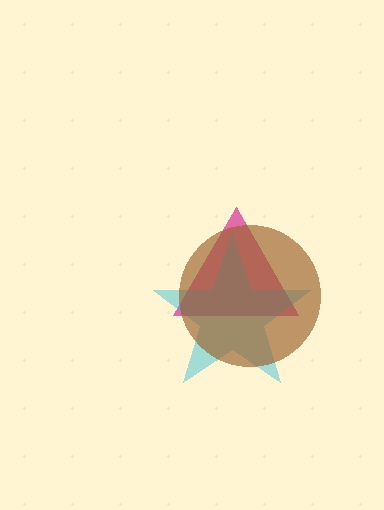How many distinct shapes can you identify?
There are 3 distinct shapes: a magenta triangle, a cyan star, a brown circle.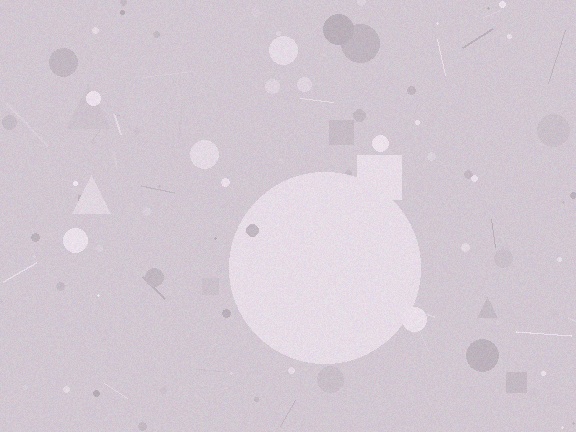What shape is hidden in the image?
A circle is hidden in the image.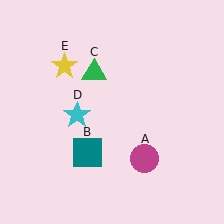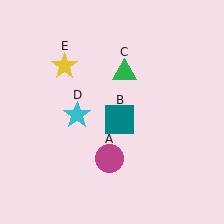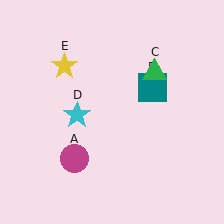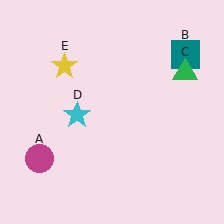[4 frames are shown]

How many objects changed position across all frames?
3 objects changed position: magenta circle (object A), teal square (object B), green triangle (object C).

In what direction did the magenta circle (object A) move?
The magenta circle (object A) moved left.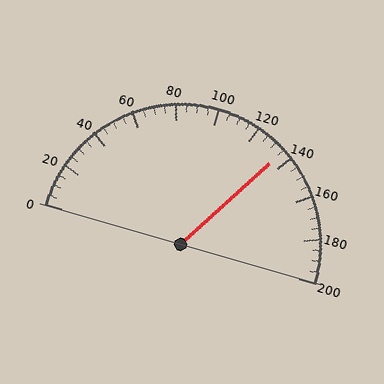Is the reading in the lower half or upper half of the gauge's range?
The reading is in the upper half of the range (0 to 200).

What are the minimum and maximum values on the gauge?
The gauge ranges from 0 to 200.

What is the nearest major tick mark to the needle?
The nearest major tick mark is 140.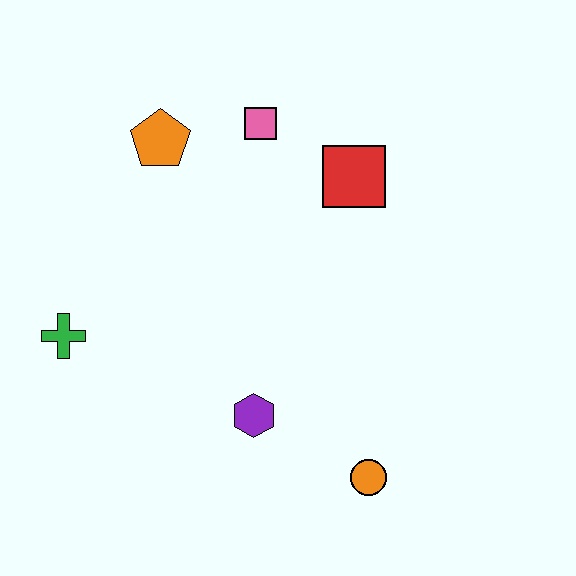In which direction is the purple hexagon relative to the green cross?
The purple hexagon is to the right of the green cross.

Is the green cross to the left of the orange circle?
Yes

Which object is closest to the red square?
The pink square is closest to the red square.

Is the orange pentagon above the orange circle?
Yes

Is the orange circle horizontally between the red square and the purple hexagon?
No